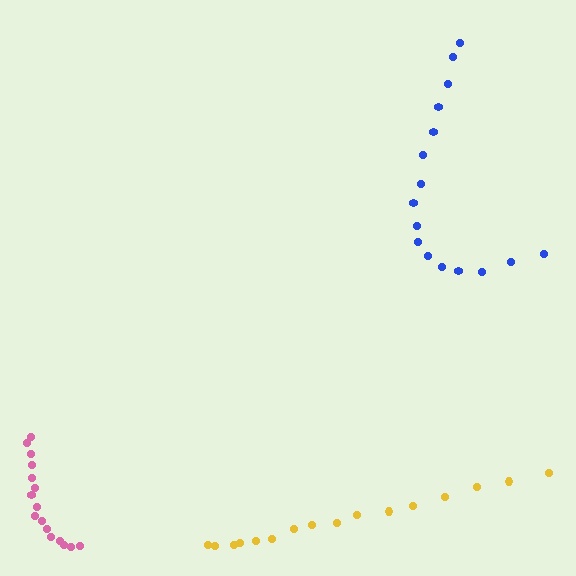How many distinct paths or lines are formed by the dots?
There are 3 distinct paths.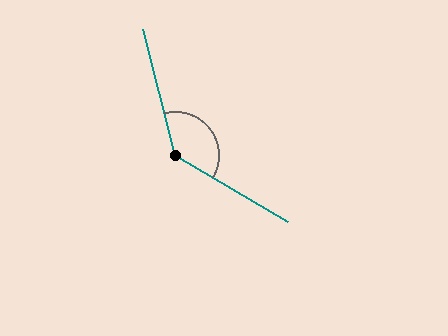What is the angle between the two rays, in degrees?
Approximately 135 degrees.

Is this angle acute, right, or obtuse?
It is obtuse.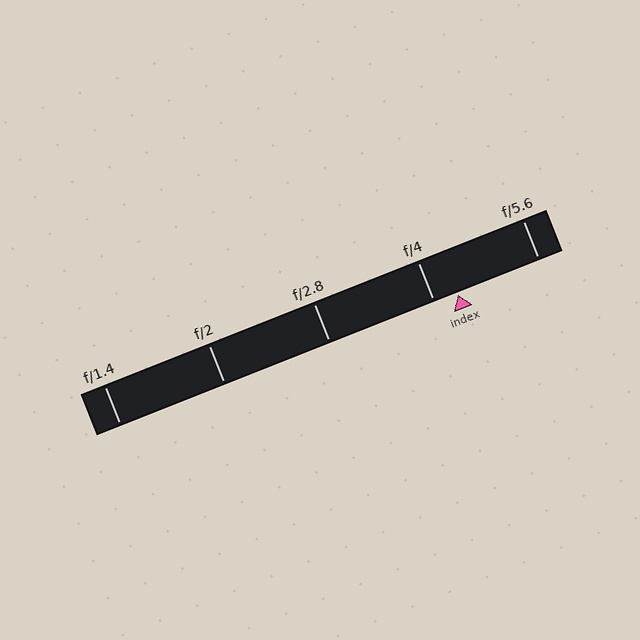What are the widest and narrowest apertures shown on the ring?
The widest aperture shown is f/1.4 and the narrowest is f/5.6.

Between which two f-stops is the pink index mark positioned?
The index mark is between f/4 and f/5.6.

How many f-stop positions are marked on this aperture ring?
There are 5 f-stop positions marked.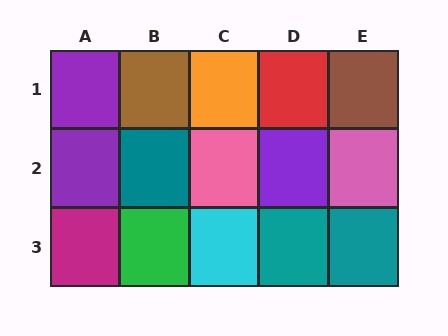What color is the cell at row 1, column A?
Purple.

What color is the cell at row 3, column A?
Magenta.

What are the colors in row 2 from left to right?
Purple, teal, pink, purple, pink.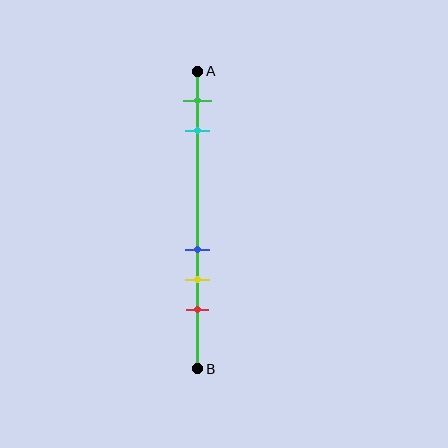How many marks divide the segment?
There are 5 marks dividing the segment.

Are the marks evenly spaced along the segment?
No, the marks are not evenly spaced.